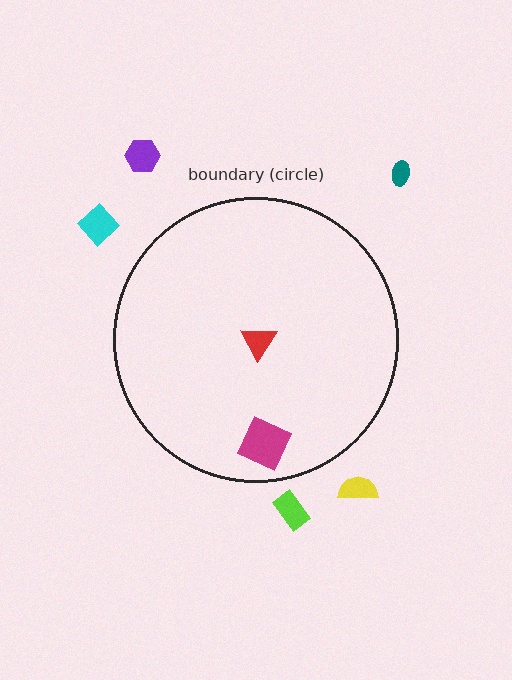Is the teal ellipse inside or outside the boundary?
Outside.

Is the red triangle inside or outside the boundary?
Inside.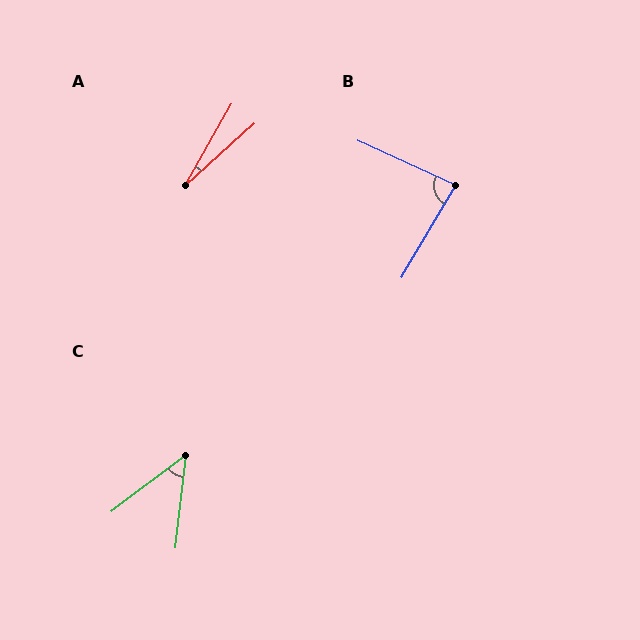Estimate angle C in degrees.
Approximately 47 degrees.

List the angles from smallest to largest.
A (18°), C (47°), B (84°).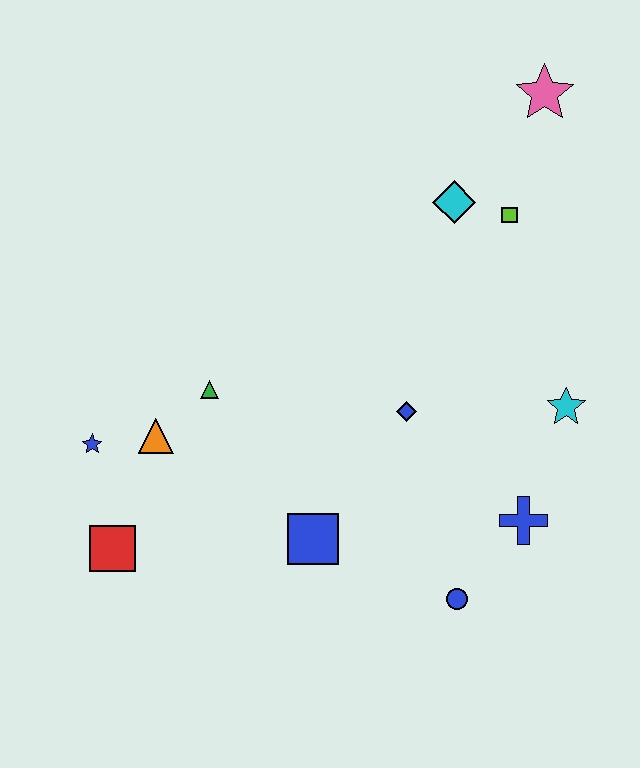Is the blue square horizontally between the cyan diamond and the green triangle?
Yes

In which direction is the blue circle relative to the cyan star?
The blue circle is below the cyan star.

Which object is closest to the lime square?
The cyan diamond is closest to the lime square.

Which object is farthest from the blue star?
The pink star is farthest from the blue star.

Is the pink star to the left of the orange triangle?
No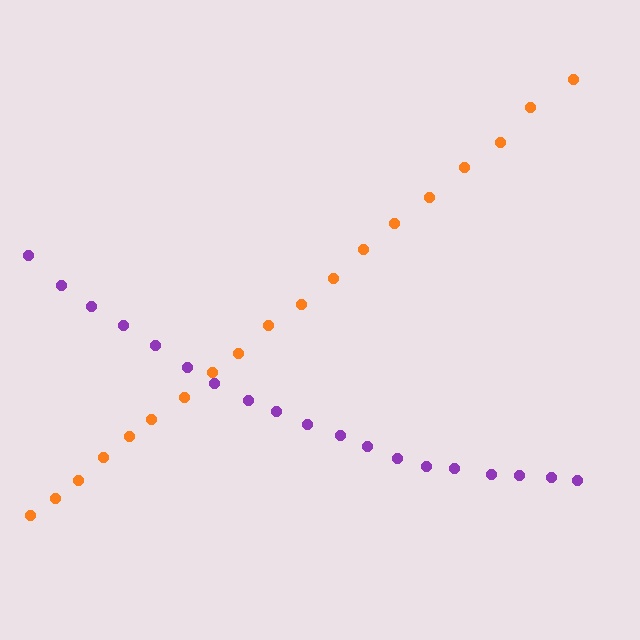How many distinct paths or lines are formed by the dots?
There are 2 distinct paths.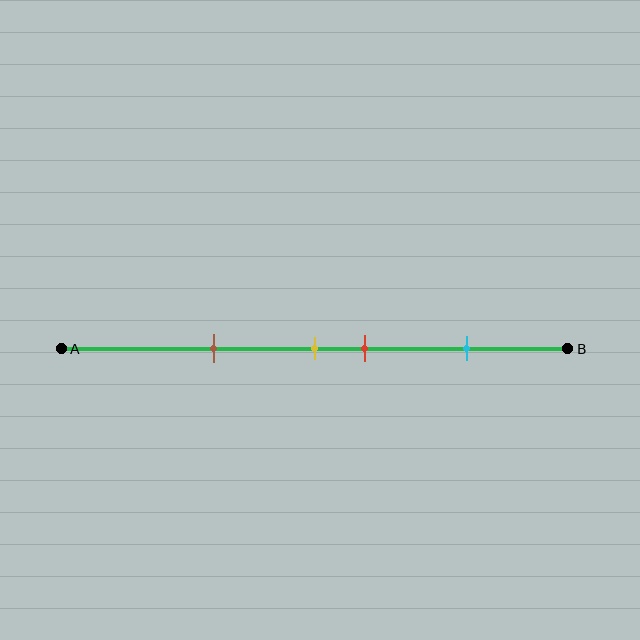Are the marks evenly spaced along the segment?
No, the marks are not evenly spaced.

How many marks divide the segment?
There are 4 marks dividing the segment.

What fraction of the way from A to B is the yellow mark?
The yellow mark is approximately 50% (0.5) of the way from A to B.